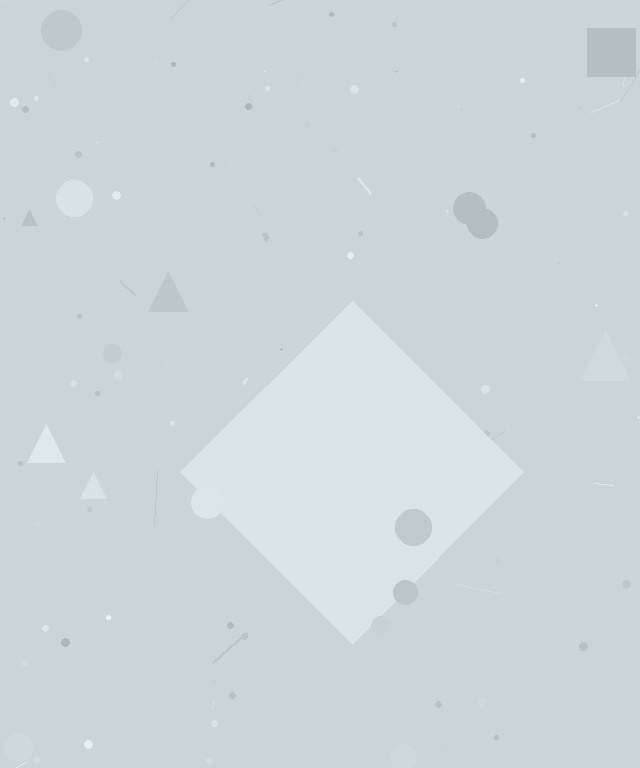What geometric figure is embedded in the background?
A diamond is embedded in the background.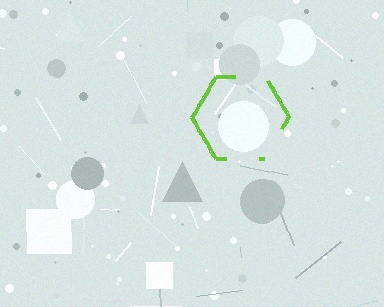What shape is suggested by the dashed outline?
The dashed outline suggests a hexagon.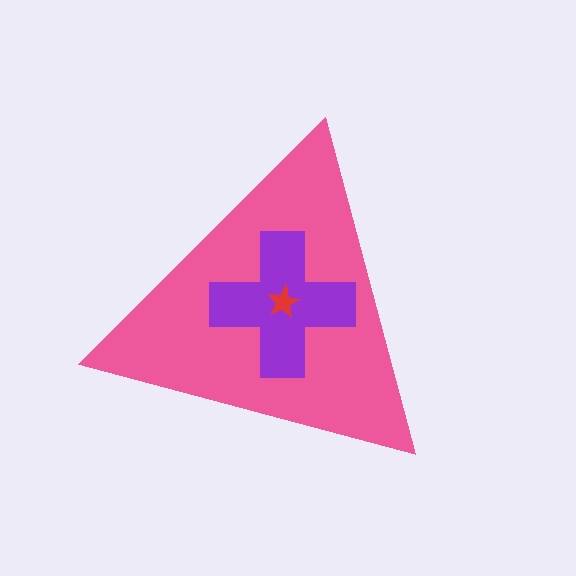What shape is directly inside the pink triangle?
The purple cross.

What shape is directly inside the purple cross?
The red star.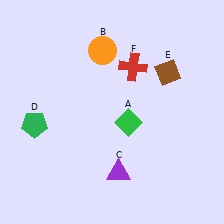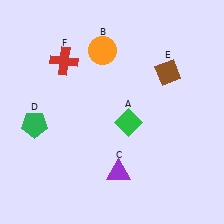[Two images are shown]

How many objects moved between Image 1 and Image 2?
1 object moved between the two images.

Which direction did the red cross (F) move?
The red cross (F) moved left.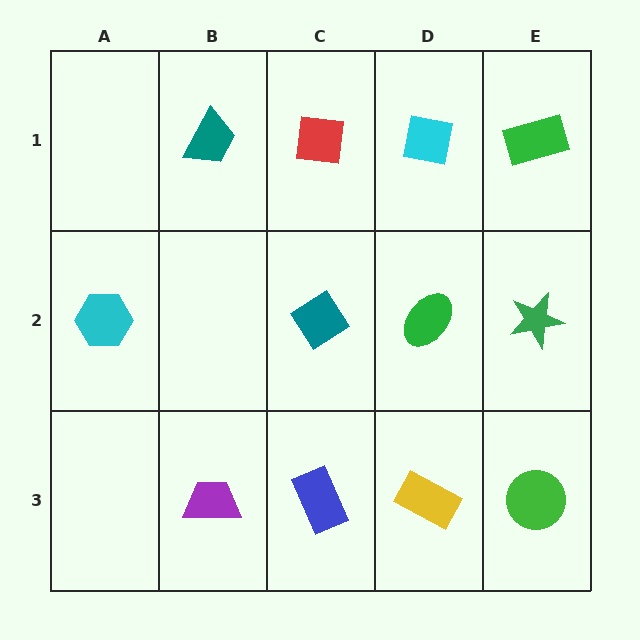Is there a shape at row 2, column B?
No, that cell is empty.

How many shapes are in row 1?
4 shapes.